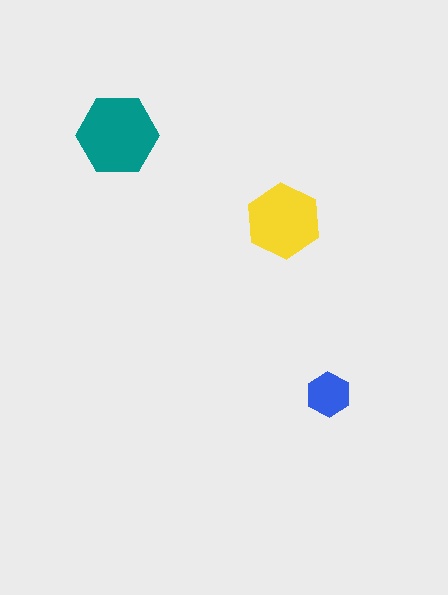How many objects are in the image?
There are 3 objects in the image.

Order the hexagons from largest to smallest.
the teal one, the yellow one, the blue one.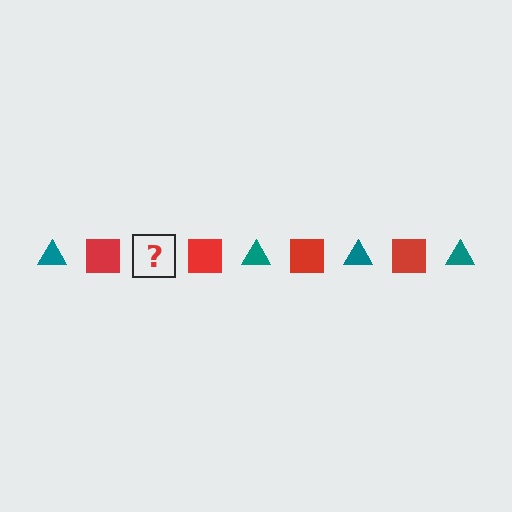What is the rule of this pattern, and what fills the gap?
The rule is that the pattern alternates between teal triangle and red square. The gap should be filled with a teal triangle.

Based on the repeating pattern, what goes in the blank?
The blank should be a teal triangle.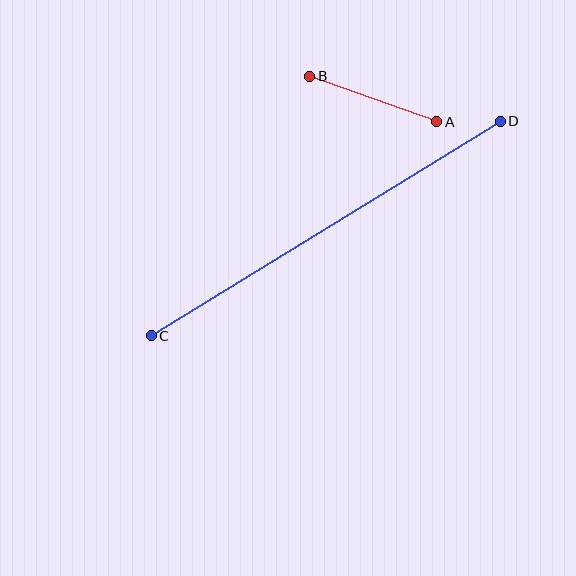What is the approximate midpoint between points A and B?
The midpoint is at approximately (373, 99) pixels.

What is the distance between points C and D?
The distance is approximately 409 pixels.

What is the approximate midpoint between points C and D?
The midpoint is at approximately (326, 229) pixels.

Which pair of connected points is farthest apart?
Points C and D are farthest apart.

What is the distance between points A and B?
The distance is approximately 135 pixels.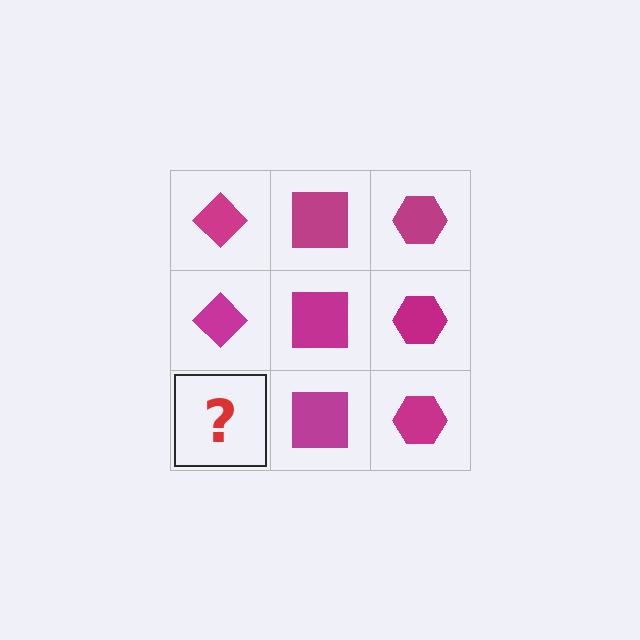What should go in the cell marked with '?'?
The missing cell should contain a magenta diamond.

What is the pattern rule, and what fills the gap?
The rule is that each column has a consistent shape. The gap should be filled with a magenta diamond.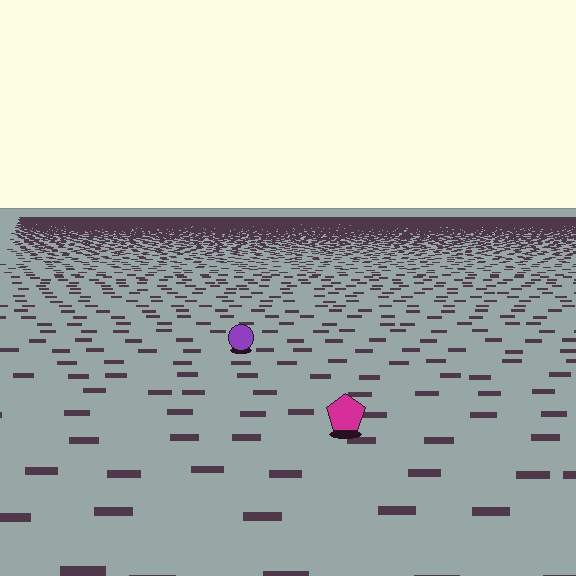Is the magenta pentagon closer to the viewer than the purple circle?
Yes. The magenta pentagon is closer — you can tell from the texture gradient: the ground texture is coarser near it.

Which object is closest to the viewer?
The magenta pentagon is closest. The texture marks near it are larger and more spread out.